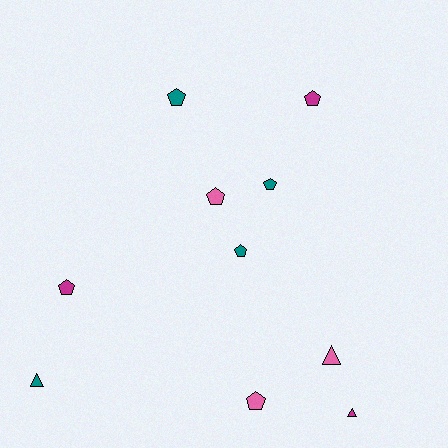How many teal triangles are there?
There is 1 teal triangle.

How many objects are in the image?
There are 10 objects.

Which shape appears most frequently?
Pentagon, with 7 objects.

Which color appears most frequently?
Teal, with 4 objects.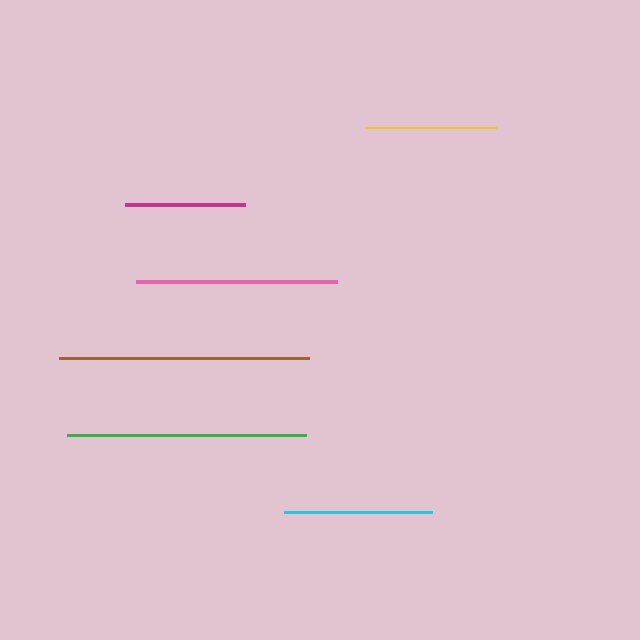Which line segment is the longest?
The brown line is the longest at approximately 250 pixels.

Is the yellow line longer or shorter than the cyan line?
The cyan line is longer than the yellow line.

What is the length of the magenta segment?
The magenta segment is approximately 120 pixels long.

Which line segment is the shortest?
The magenta line is the shortest at approximately 120 pixels.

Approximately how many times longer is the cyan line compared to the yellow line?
The cyan line is approximately 1.1 times the length of the yellow line.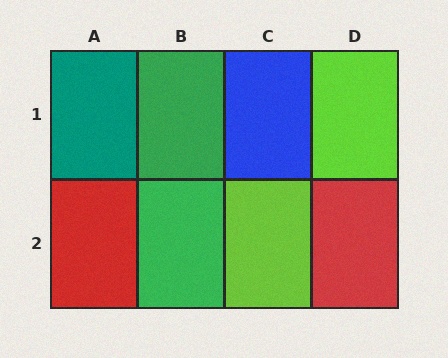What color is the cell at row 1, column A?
Teal.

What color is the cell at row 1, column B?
Green.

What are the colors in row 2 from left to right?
Red, green, lime, red.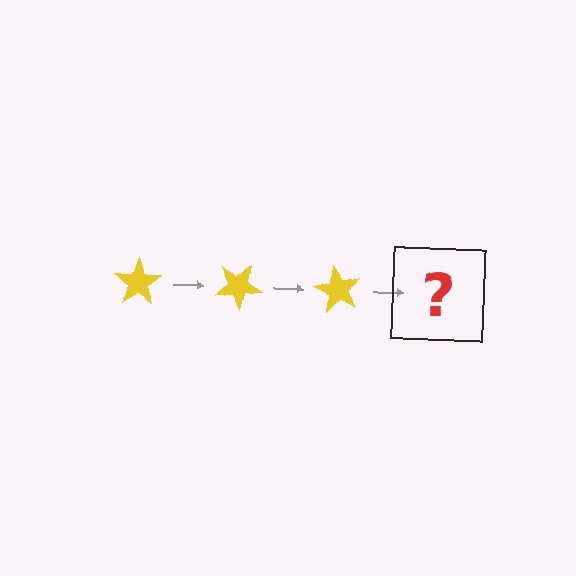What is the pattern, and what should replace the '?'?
The pattern is that the star rotates 30 degrees each step. The '?' should be a yellow star rotated 90 degrees.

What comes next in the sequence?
The next element should be a yellow star rotated 90 degrees.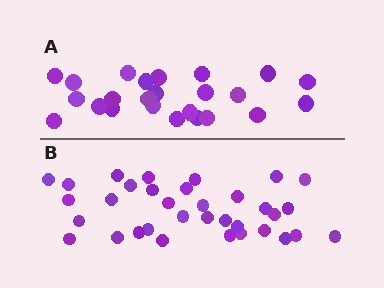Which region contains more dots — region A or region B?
Region B (the bottom region) has more dots.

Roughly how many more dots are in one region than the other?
Region B has roughly 10 or so more dots than region A.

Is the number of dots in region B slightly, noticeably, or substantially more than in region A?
Region B has noticeably more, but not dramatically so. The ratio is roughly 1.4 to 1.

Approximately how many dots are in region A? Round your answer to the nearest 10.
About 20 dots. (The exact count is 24, which rounds to 20.)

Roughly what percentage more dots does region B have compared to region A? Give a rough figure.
About 40% more.